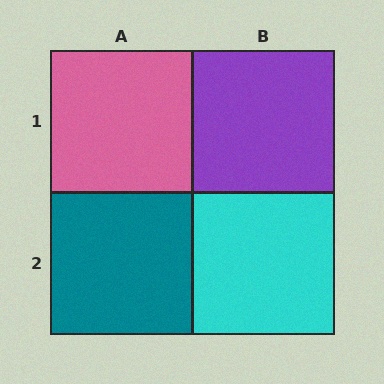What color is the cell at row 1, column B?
Purple.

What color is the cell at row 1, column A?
Pink.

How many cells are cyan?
1 cell is cyan.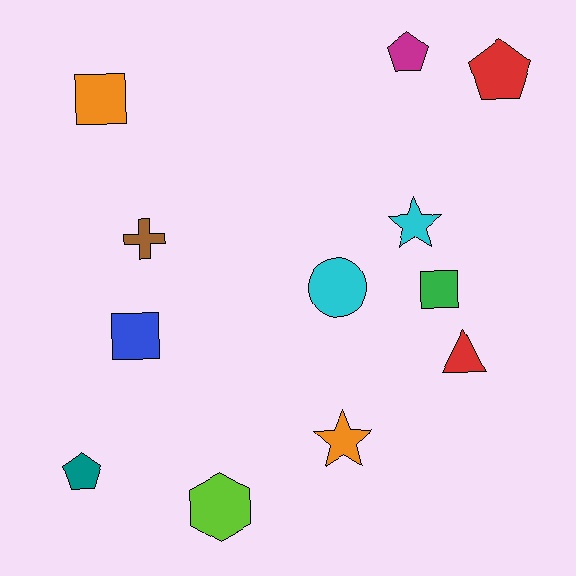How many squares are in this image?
There are 3 squares.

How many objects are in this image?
There are 12 objects.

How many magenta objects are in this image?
There is 1 magenta object.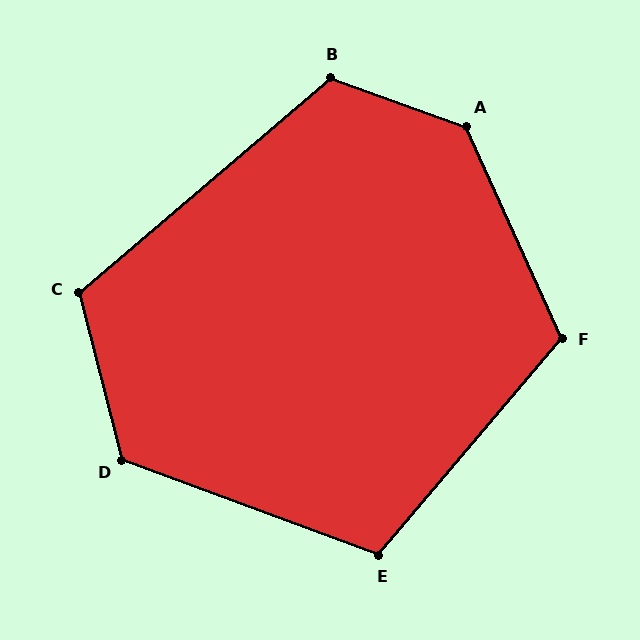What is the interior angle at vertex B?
Approximately 120 degrees (obtuse).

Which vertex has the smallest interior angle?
E, at approximately 110 degrees.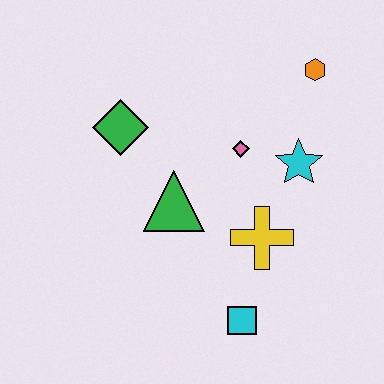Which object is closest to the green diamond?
The green triangle is closest to the green diamond.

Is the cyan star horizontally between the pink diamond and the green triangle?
No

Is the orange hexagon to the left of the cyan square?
No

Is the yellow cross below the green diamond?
Yes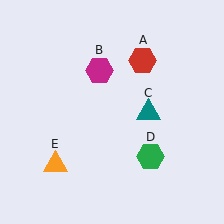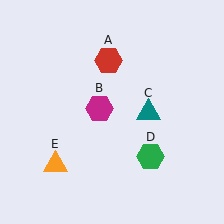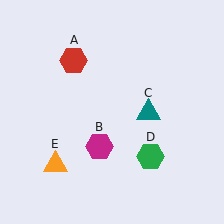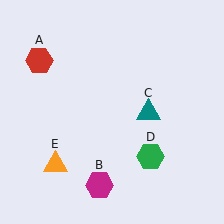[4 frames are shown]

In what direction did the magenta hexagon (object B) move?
The magenta hexagon (object B) moved down.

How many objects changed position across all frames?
2 objects changed position: red hexagon (object A), magenta hexagon (object B).